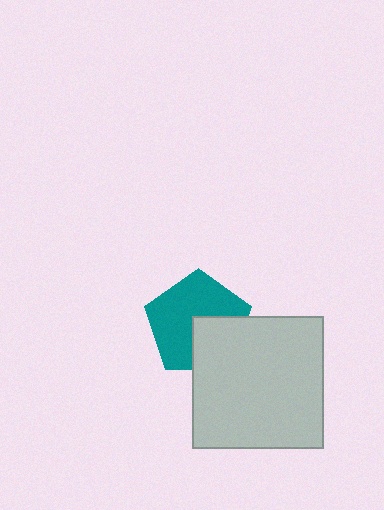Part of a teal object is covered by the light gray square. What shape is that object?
It is a pentagon.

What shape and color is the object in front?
The object in front is a light gray square.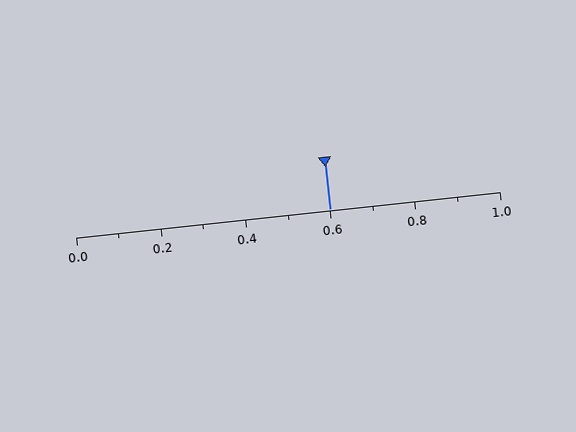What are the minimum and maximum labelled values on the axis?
The axis runs from 0.0 to 1.0.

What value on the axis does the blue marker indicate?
The marker indicates approximately 0.6.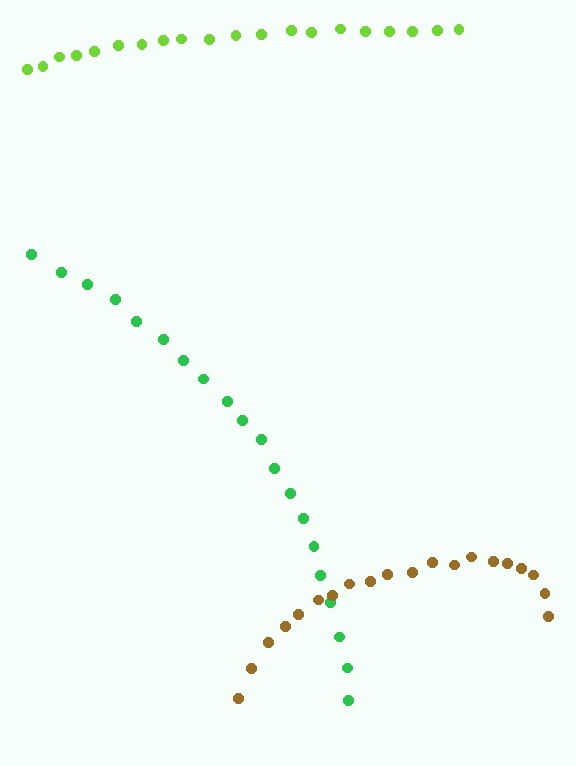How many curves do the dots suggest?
There are 3 distinct paths.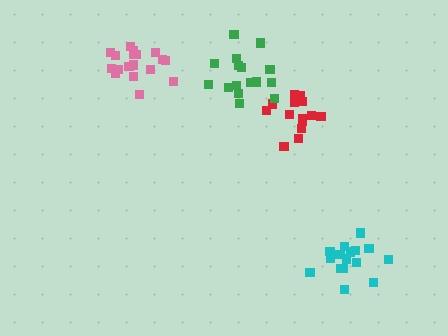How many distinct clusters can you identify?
There are 4 distinct clusters.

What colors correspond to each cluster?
The clusters are colored: pink, cyan, red, green.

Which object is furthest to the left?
The pink cluster is leftmost.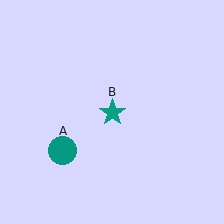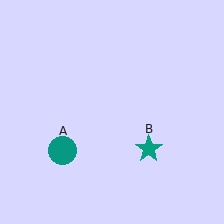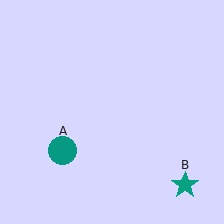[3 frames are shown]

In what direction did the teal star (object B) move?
The teal star (object B) moved down and to the right.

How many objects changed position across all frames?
1 object changed position: teal star (object B).